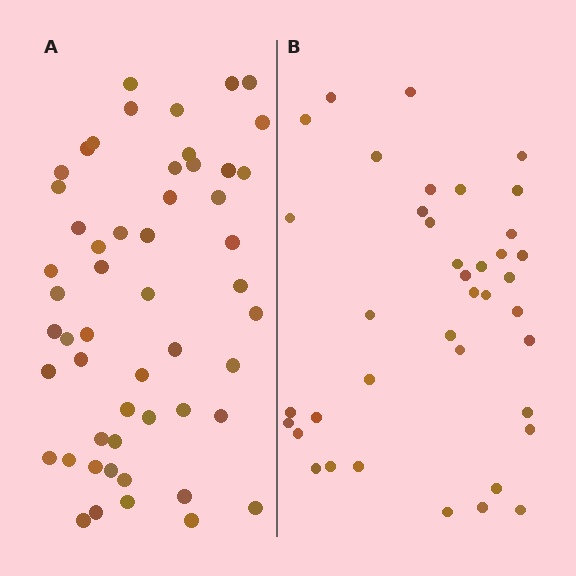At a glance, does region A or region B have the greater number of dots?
Region A (the left region) has more dots.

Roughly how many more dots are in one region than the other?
Region A has approximately 15 more dots than region B.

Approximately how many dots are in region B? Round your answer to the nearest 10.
About 40 dots. (The exact count is 39, which rounds to 40.)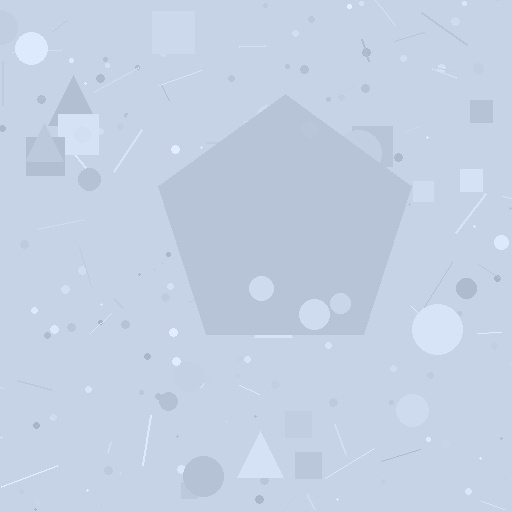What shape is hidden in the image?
A pentagon is hidden in the image.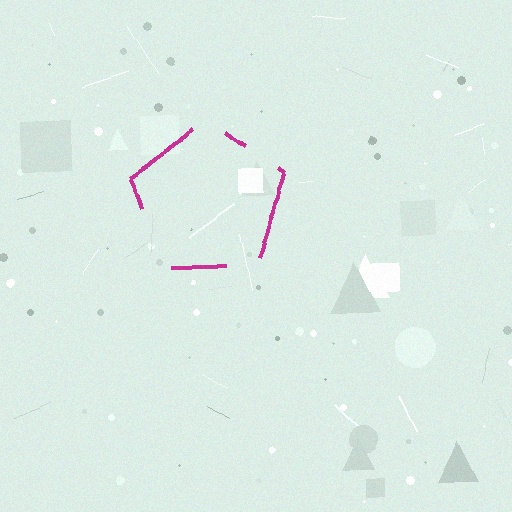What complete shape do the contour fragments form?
The contour fragments form a pentagon.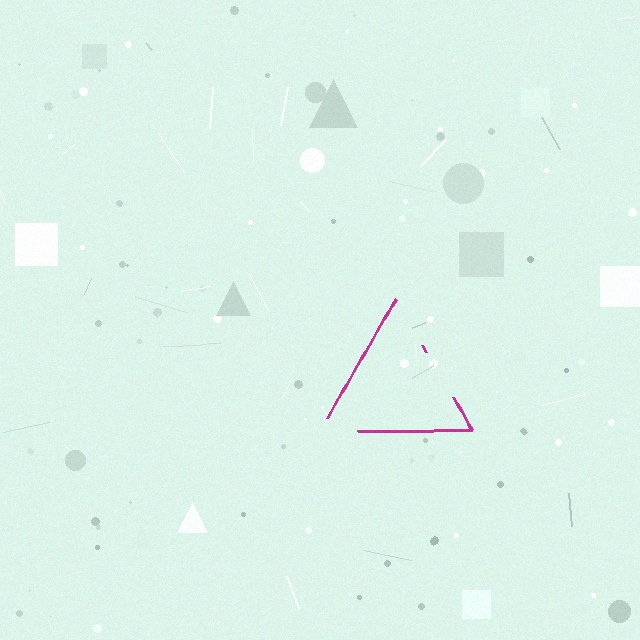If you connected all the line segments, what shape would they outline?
They would outline a triangle.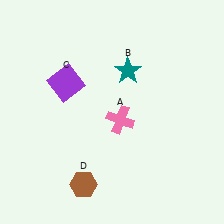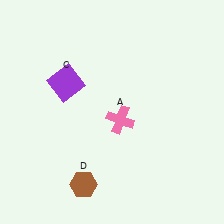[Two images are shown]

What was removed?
The teal star (B) was removed in Image 2.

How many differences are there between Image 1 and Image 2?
There is 1 difference between the two images.